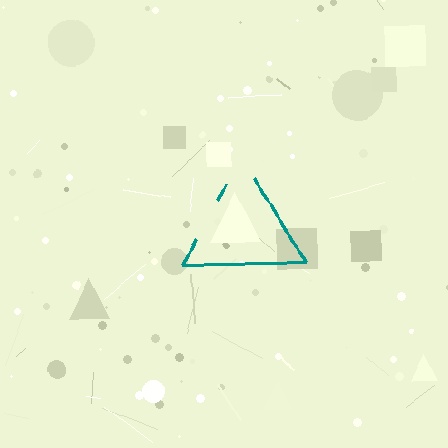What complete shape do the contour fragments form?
The contour fragments form a triangle.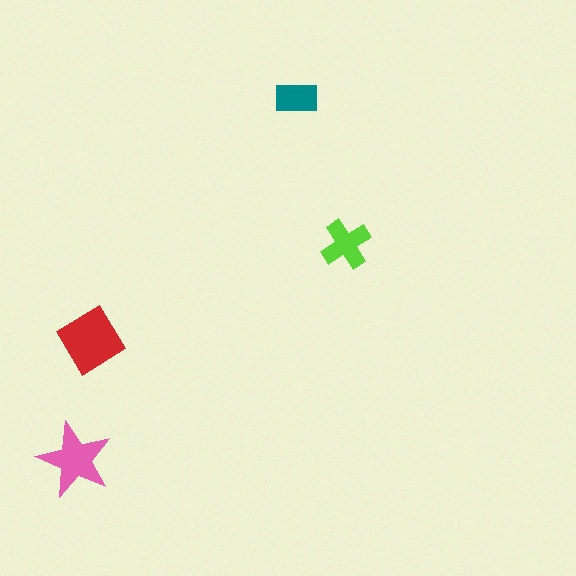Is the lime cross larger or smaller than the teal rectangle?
Larger.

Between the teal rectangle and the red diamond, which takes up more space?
The red diamond.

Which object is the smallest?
The teal rectangle.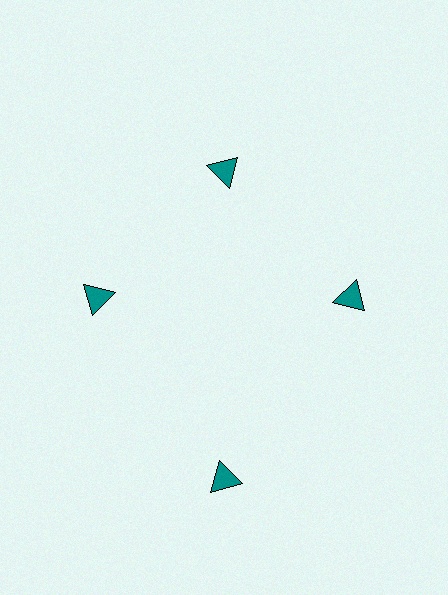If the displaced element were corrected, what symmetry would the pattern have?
It would have 4-fold rotational symmetry — the pattern would map onto itself every 90 degrees.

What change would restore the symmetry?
The symmetry would be restored by moving it inward, back onto the ring so that all 4 triangles sit at equal angles and equal distance from the center.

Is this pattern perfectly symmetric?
No. The 4 teal triangles are arranged in a ring, but one element near the 6 o'clock position is pushed outward from the center, breaking the 4-fold rotational symmetry.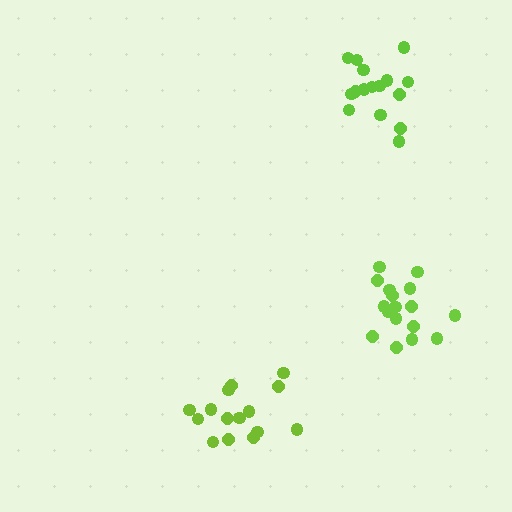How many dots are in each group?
Group 1: 16 dots, Group 2: 15 dots, Group 3: 17 dots (48 total).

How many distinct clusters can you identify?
There are 3 distinct clusters.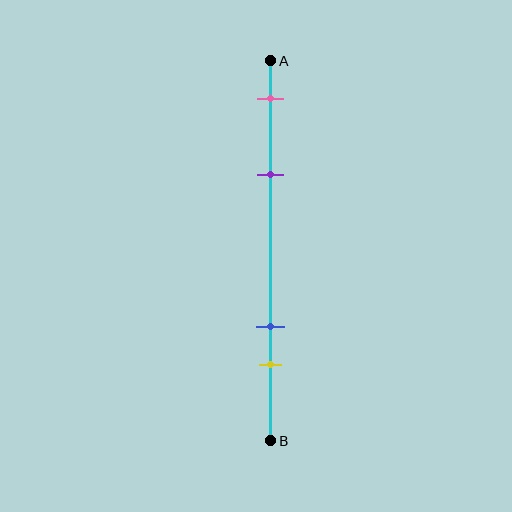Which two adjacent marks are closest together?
The blue and yellow marks are the closest adjacent pair.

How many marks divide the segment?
There are 4 marks dividing the segment.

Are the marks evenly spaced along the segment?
No, the marks are not evenly spaced.